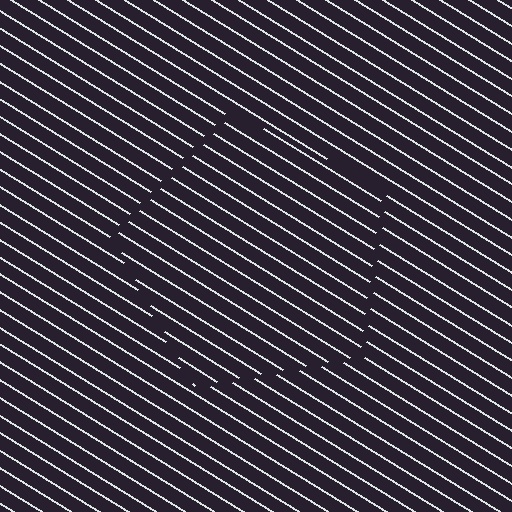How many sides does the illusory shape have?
5 sides — the line-ends trace a pentagon.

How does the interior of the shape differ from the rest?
The interior of the shape contains the same grating, shifted by half a period — the contour is defined by the phase discontinuity where line-ends from the inner and outer gratings abut.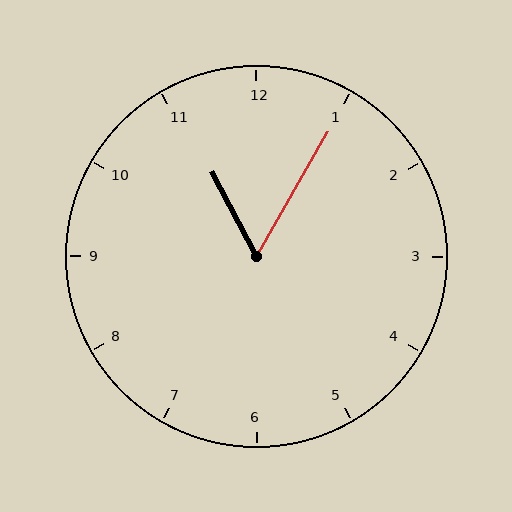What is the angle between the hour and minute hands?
Approximately 58 degrees.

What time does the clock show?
11:05.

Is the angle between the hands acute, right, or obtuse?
It is acute.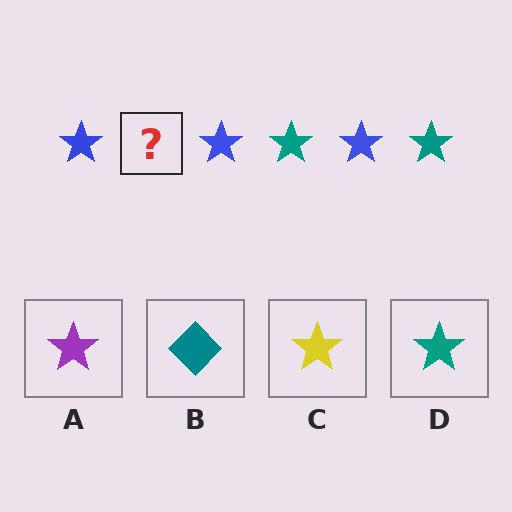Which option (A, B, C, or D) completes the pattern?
D.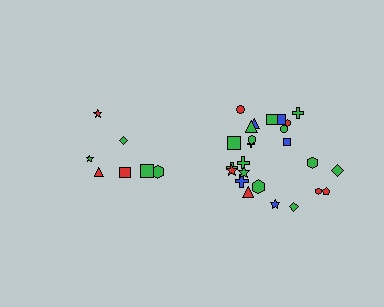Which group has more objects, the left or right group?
The right group.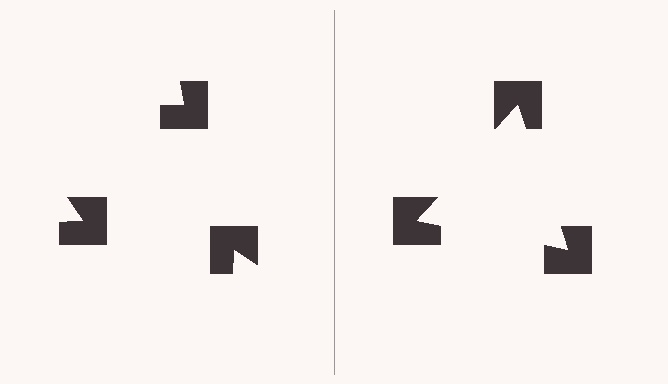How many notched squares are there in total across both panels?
6 — 3 on each side.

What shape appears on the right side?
An illusory triangle.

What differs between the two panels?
The notched squares are positioned identically on both sides; only the wedge orientations differ. On the right they align to a triangle; on the left they are misaligned.